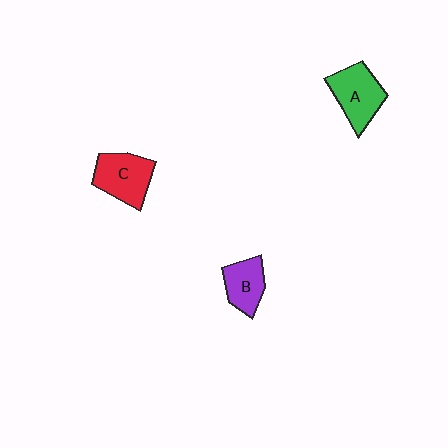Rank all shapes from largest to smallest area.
From largest to smallest: A (green), C (red), B (purple).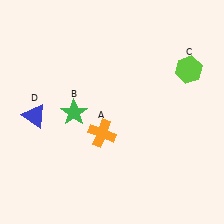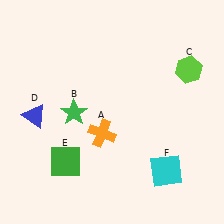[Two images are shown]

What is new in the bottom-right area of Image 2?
A cyan square (F) was added in the bottom-right area of Image 2.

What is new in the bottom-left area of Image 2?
A green square (E) was added in the bottom-left area of Image 2.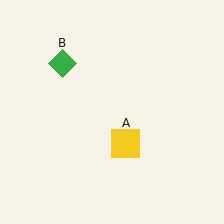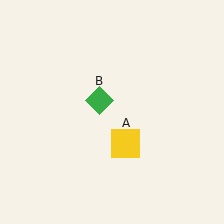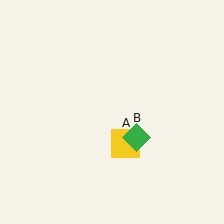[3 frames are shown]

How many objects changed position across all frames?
1 object changed position: green diamond (object B).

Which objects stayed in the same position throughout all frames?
Yellow square (object A) remained stationary.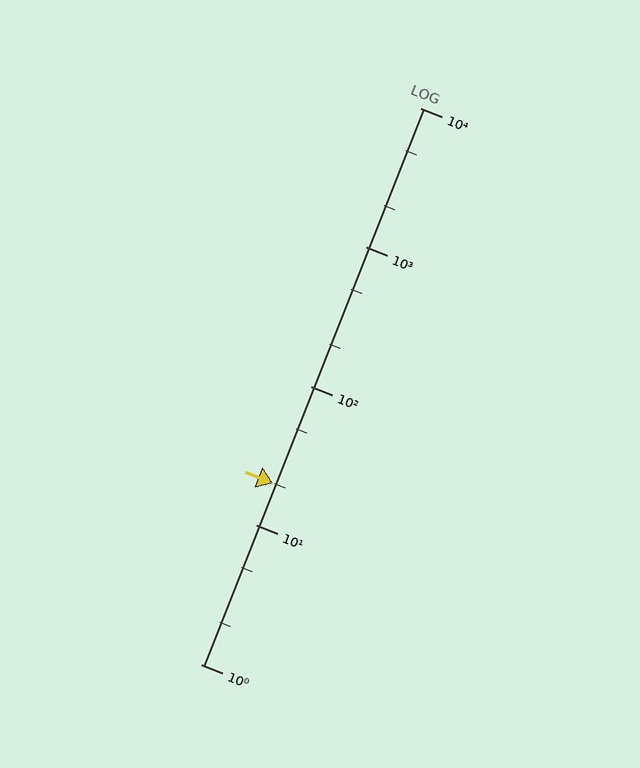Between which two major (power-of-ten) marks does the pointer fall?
The pointer is between 10 and 100.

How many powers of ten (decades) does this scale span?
The scale spans 4 decades, from 1 to 10000.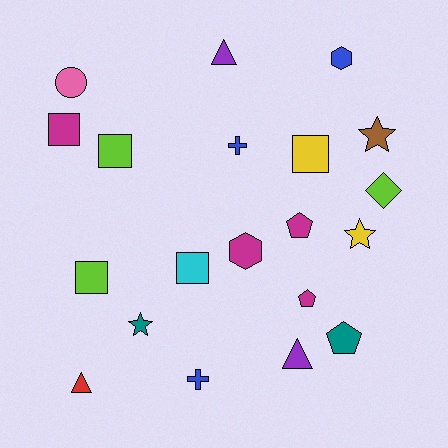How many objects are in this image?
There are 20 objects.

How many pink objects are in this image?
There is 1 pink object.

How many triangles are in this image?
There are 3 triangles.